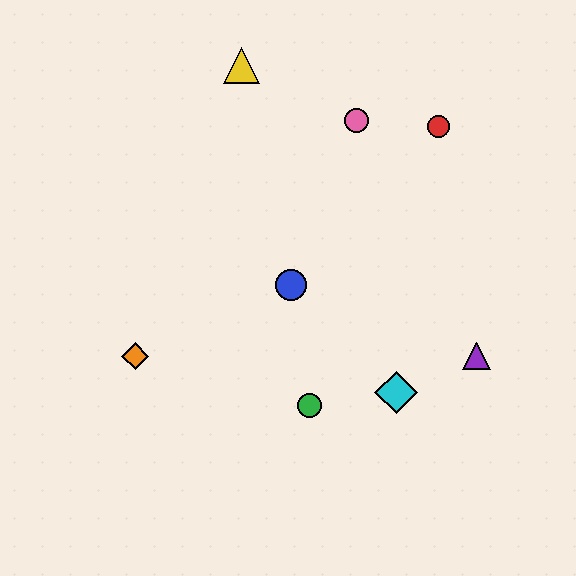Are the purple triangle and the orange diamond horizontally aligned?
Yes, both are at y≈356.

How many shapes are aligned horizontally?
2 shapes (the purple triangle, the orange diamond) are aligned horizontally.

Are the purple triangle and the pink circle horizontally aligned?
No, the purple triangle is at y≈356 and the pink circle is at y≈120.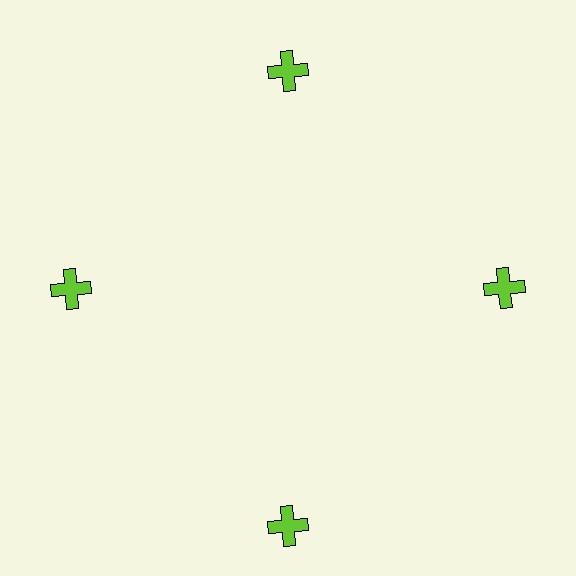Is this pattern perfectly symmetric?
No. The 4 lime crosses are arranged in a ring, but one element near the 6 o'clock position is pushed outward from the center, breaking the 4-fold rotational symmetry.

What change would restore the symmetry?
The symmetry would be restored by moving it inward, back onto the ring so that all 4 crosses sit at equal angles and equal distance from the center.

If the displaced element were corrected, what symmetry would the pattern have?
It would have 4-fold rotational symmetry — the pattern would map onto itself every 90 degrees.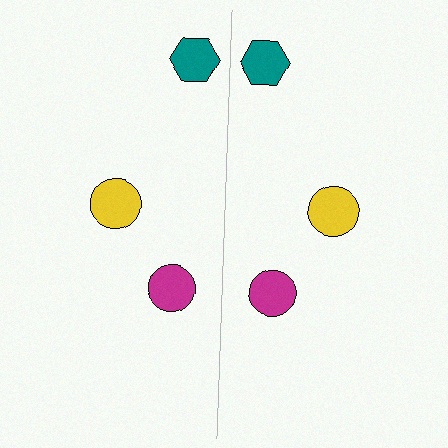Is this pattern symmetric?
Yes, this pattern has bilateral (reflection) symmetry.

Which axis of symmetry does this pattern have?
The pattern has a vertical axis of symmetry running through the center of the image.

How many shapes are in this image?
There are 6 shapes in this image.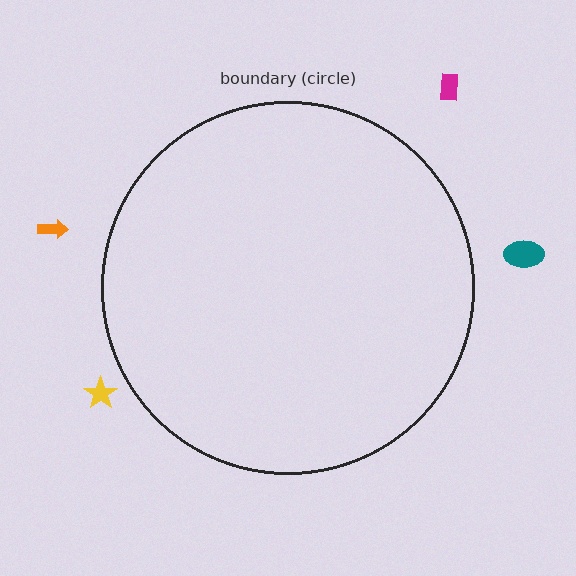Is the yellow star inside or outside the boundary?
Outside.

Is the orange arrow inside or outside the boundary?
Outside.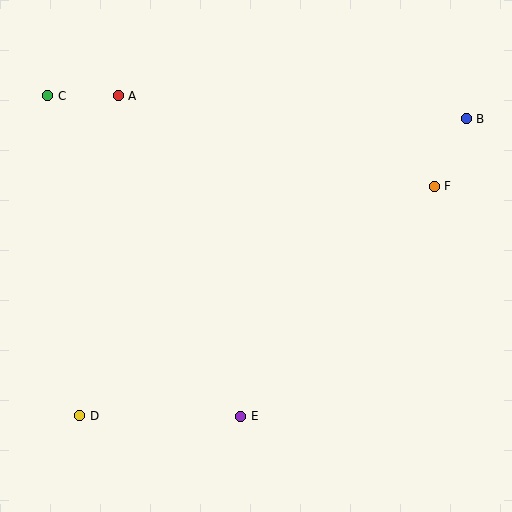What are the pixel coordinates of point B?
Point B is at (466, 119).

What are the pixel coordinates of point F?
Point F is at (434, 186).